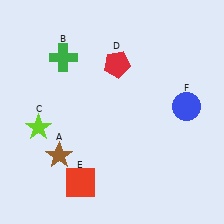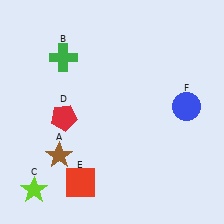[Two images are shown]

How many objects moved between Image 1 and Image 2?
2 objects moved between the two images.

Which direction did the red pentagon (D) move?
The red pentagon (D) moved down.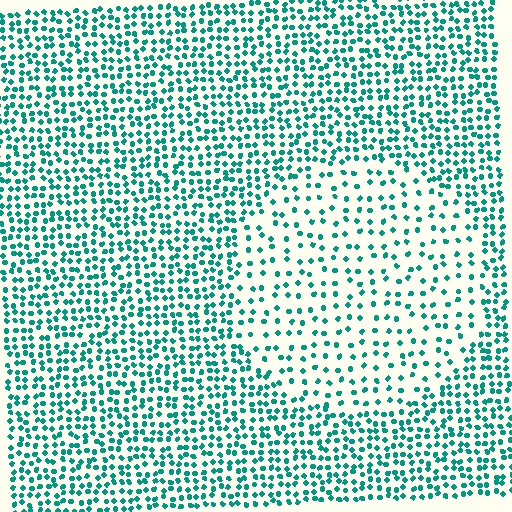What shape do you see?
I see a circle.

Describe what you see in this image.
The image contains small teal elements arranged at two different densities. A circle-shaped region is visible where the elements are less densely packed than the surrounding area.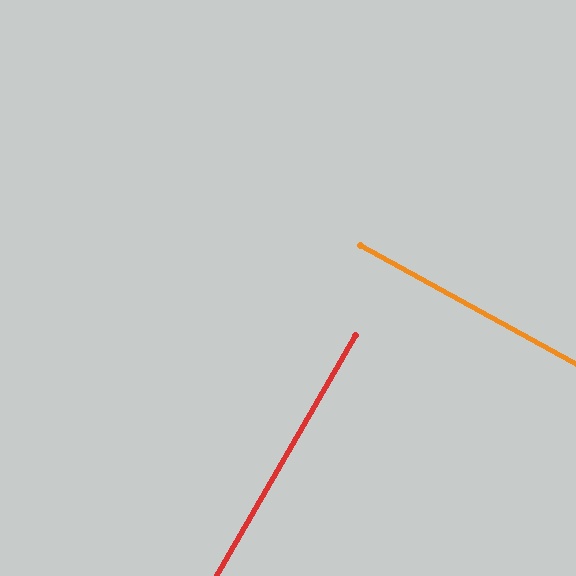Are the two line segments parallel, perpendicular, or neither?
Perpendicular — they meet at approximately 89°.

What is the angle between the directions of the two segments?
Approximately 89 degrees.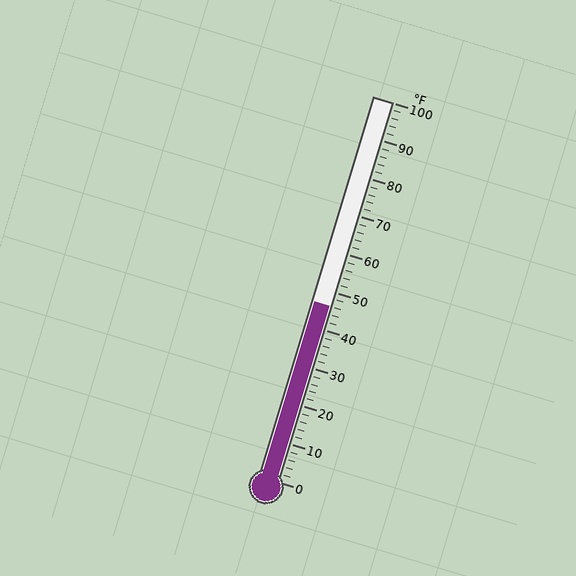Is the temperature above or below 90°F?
The temperature is below 90°F.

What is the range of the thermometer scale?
The thermometer scale ranges from 0°F to 100°F.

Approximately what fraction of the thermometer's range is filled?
The thermometer is filled to approximately 45% of its range.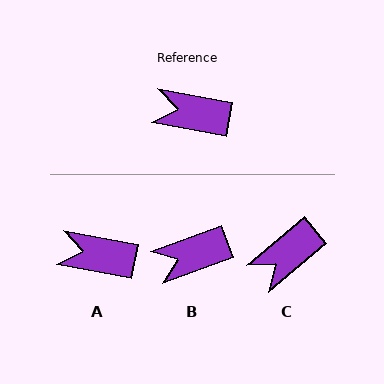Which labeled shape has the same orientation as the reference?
A.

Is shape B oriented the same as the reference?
No, it is off by about 31 degrees.